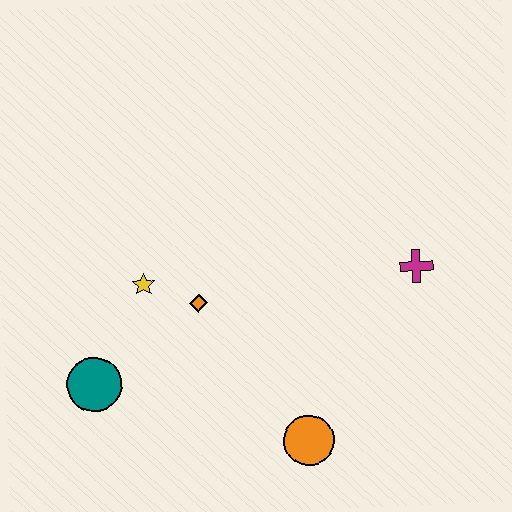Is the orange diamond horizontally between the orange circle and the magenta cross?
No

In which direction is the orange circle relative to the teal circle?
The orange circle is to the right of the teal circle.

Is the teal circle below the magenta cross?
Yes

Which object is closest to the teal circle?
The yellow star is closest to the teal circle.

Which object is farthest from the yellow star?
The magenta cross is farthest from the yellow star.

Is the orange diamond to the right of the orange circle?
No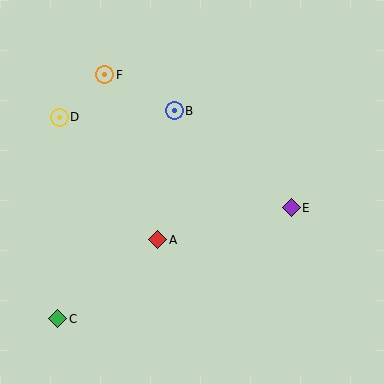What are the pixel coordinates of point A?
Point A is at (158, 240).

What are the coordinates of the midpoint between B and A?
The midpoint between B and A is at (166, 175).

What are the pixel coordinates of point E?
Point E is at (291, 208).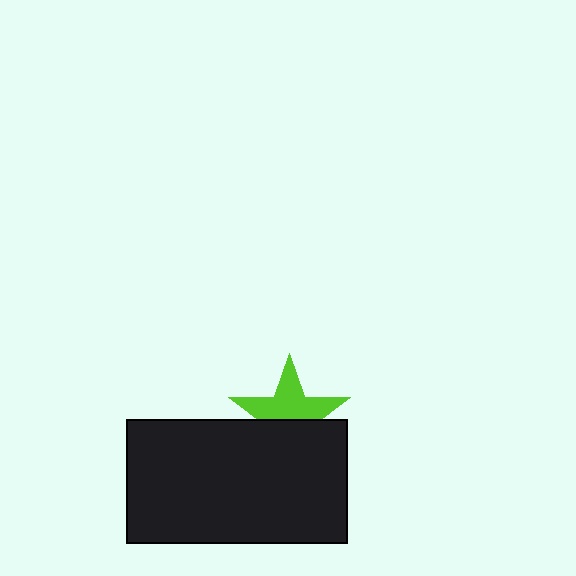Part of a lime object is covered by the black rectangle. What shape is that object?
It is a star.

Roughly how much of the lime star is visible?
About half of it is visible (roughly 57%).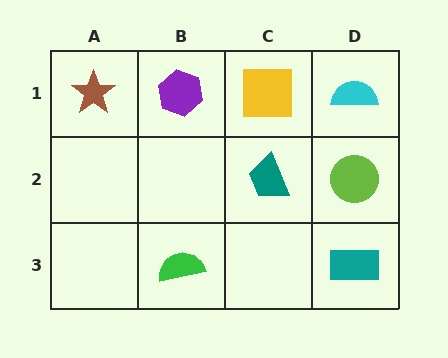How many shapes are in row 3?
2 shapes.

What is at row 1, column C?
A yellow square.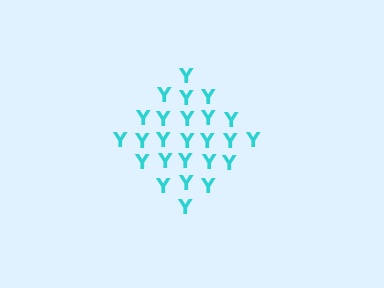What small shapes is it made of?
It is made of small letter Y's.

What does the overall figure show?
The overall figure shows a diamond.